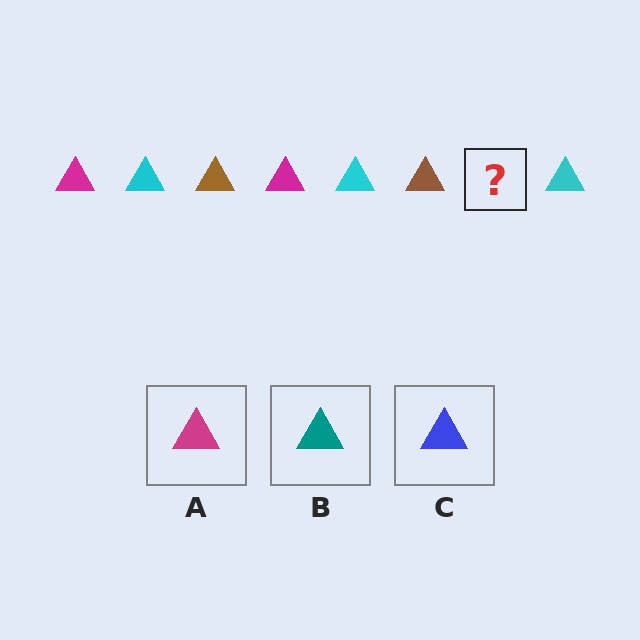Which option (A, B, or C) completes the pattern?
A.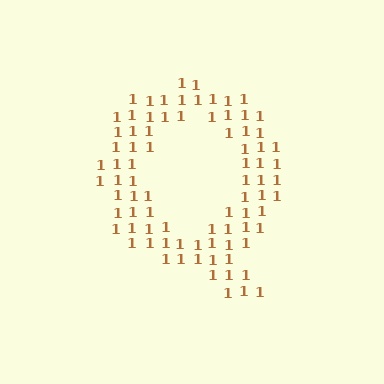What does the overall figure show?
The overall figure shows the letter Q.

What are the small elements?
The small elements are digit 1's.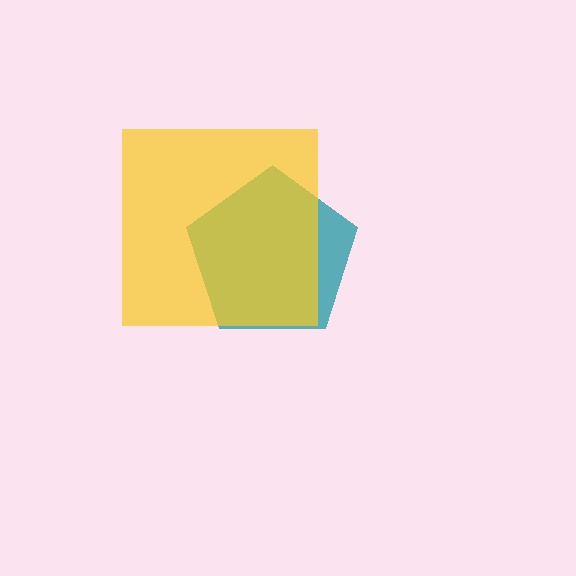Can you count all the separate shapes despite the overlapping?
Yes, there are 2 separate shapes.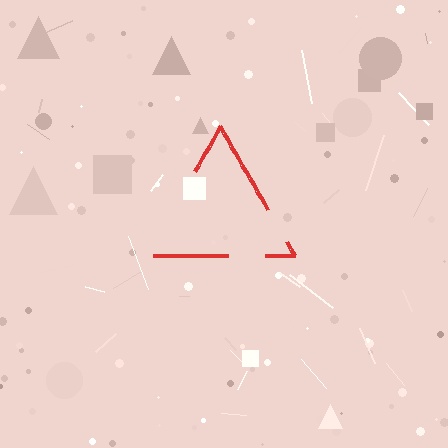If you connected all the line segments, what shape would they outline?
They would outline a triangle.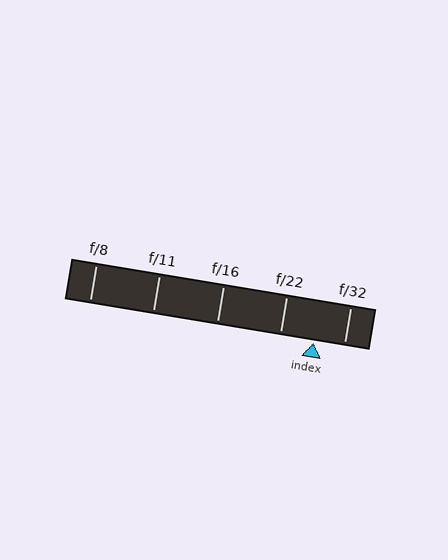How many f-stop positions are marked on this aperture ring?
There are 5 f-stop positions marked.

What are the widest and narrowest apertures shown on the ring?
The widest aperture shown is f/8 and the narrowest is f/32.